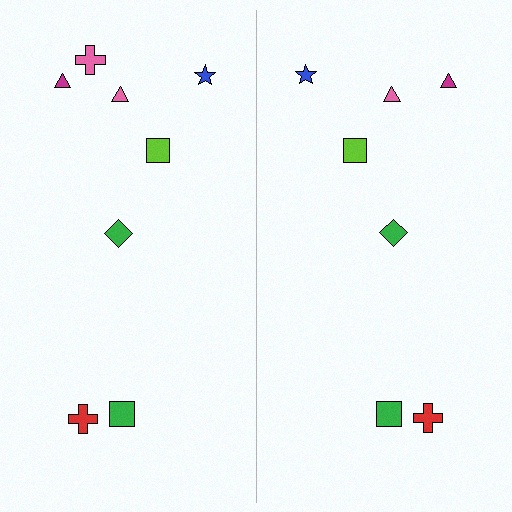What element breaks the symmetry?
A pink cross is missing from the right side.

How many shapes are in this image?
There are 15 shapes in this image.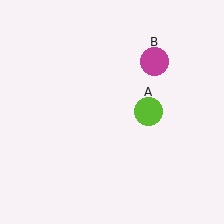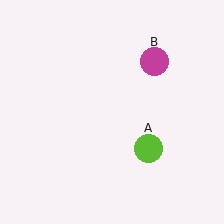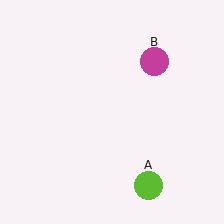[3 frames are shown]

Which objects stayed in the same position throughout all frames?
Magenta circle (object B) remained stationary.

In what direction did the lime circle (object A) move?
The lime circle (object A) moved down.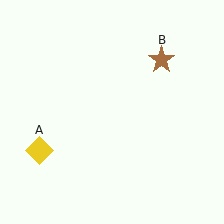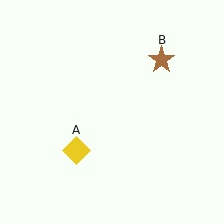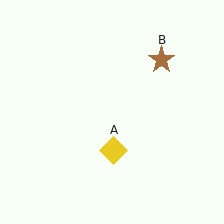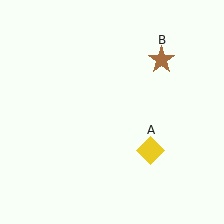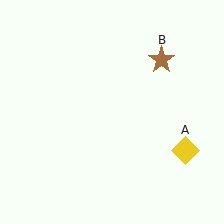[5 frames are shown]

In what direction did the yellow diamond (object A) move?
The yellow diamond (object A) moved right.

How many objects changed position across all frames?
1 object changed position: yellow diamond (object A).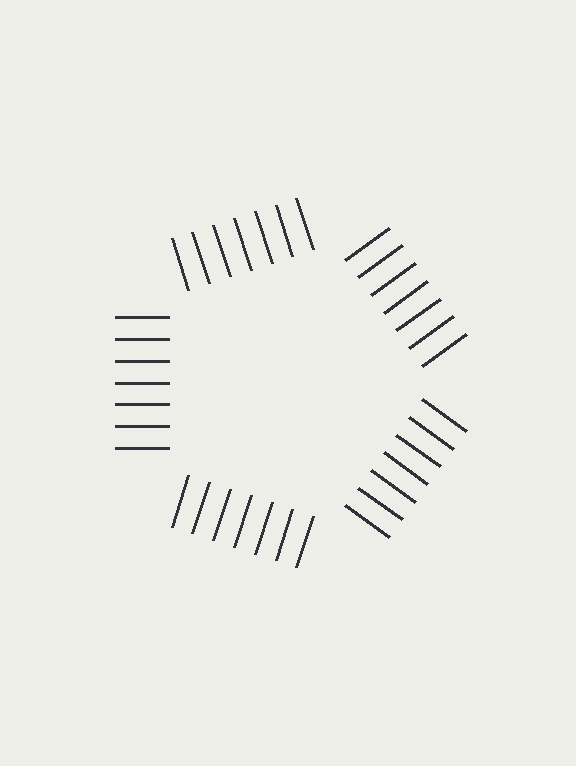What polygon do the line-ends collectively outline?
An illusory pentagon — the line segments terminate on its edges but no continuous stroke is drawn.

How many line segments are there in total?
35 — 7 along each of the 5 edges.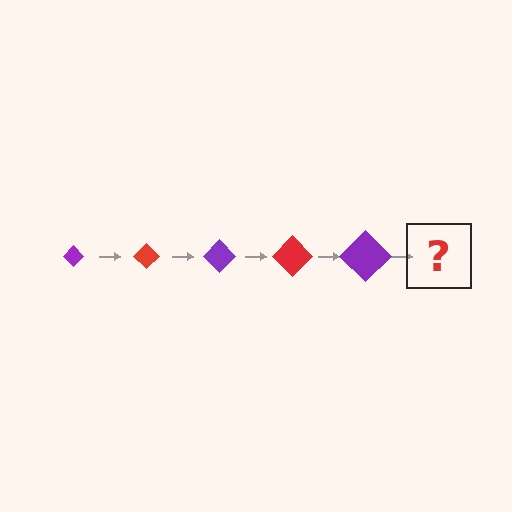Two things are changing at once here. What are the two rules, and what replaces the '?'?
The two rules are that the diamond grows larger each step and the color cycles through purple and red. The '?' should be a red diamond, larger than the previous one.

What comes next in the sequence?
The next element should be a red diamond, larger than the previous one.